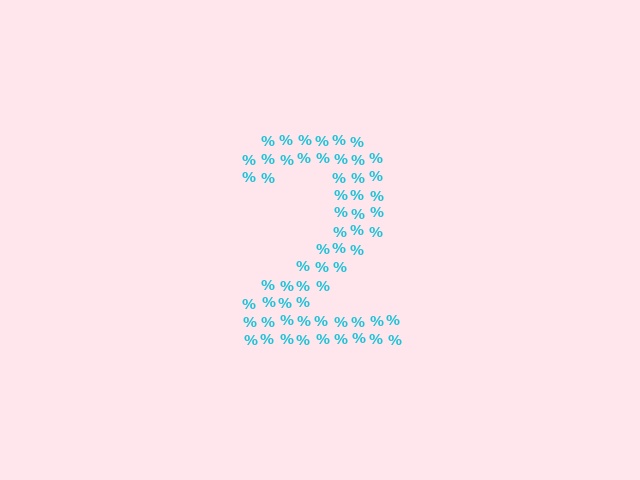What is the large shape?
The large shape is the digit 2.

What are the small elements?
The small elements are percent signs.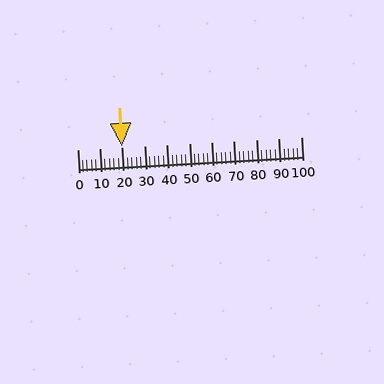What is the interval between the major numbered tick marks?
The major tick marks are spaced 10 units apart.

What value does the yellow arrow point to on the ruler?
The yellow arrow points to approximately 20.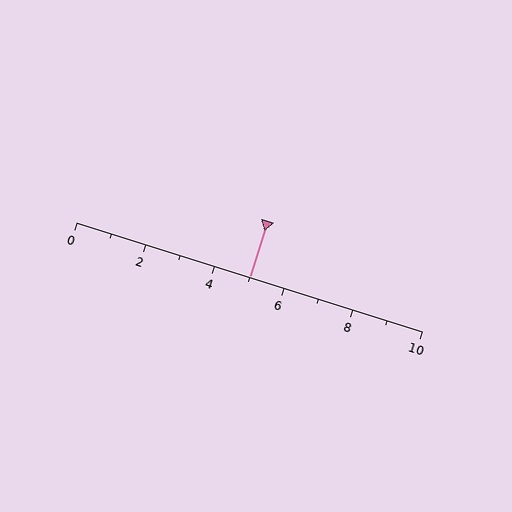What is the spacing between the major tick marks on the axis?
The major ticks are spaced 2 apart.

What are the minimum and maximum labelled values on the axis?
The axis runs from 0 to 10.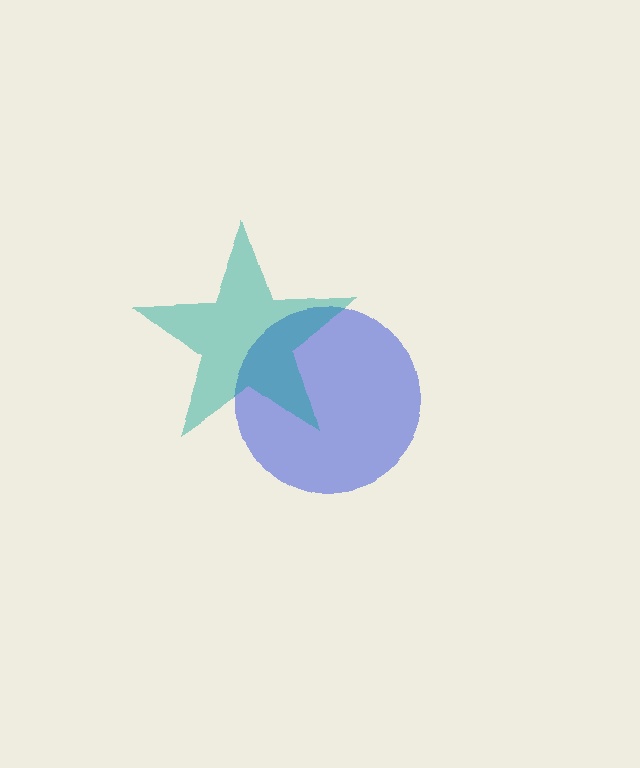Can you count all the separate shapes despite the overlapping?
Yes, there are 2 separate shapes.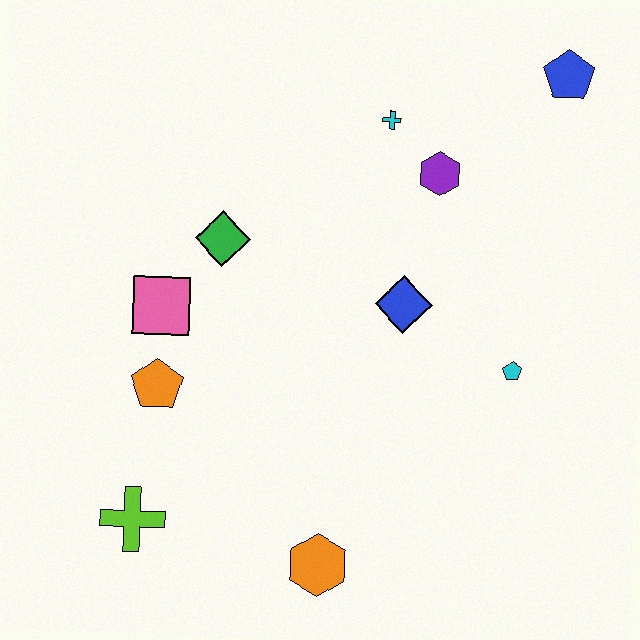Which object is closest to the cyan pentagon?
The blue diamond is closest to the cyan pentagon.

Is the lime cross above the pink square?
No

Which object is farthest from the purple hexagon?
The lime cross is farthest from the purple hexagon.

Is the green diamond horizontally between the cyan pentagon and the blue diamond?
No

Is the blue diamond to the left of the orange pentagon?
No